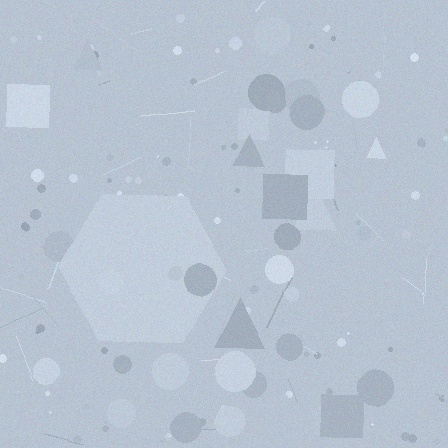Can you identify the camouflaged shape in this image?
The camouflaged shape is a hexagon.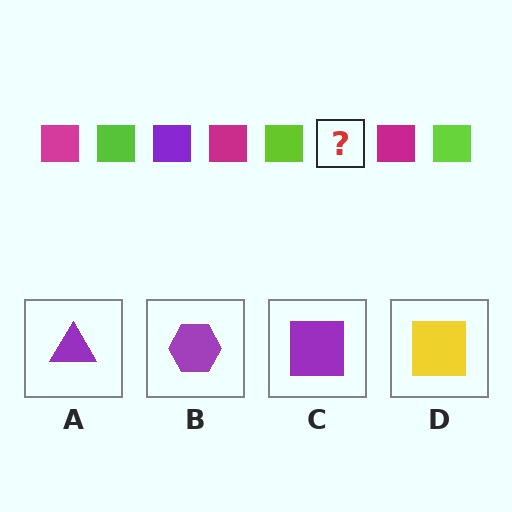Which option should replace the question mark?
Option C.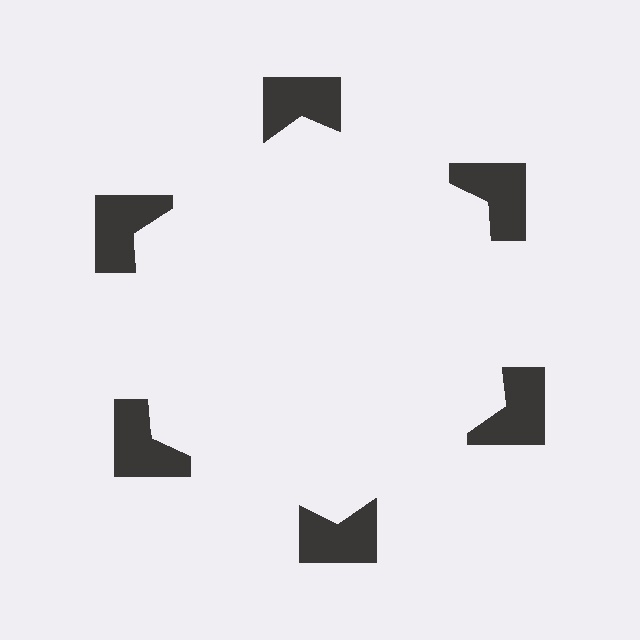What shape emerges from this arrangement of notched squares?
An illusory hexagon — its edges are inferred from the aligned wedge cuts in the notched squares, not physically drawn.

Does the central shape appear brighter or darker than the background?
It typically appears slightly brighter than the background, even though no actual brightness change is drawn.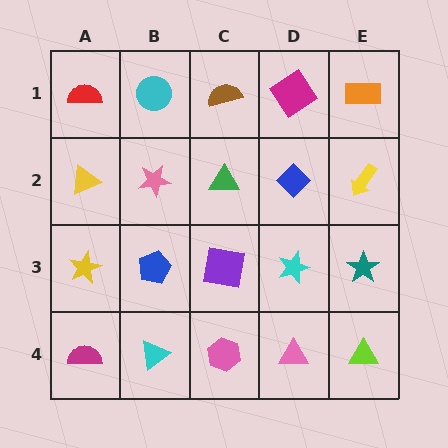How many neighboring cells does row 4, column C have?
3.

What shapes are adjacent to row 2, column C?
A brown semicircle (row 1, column C), a purple square (row 3, column C), a pink star (row 2, column B), a blue diamond (row 2, column D).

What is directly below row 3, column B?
A cyan triangle.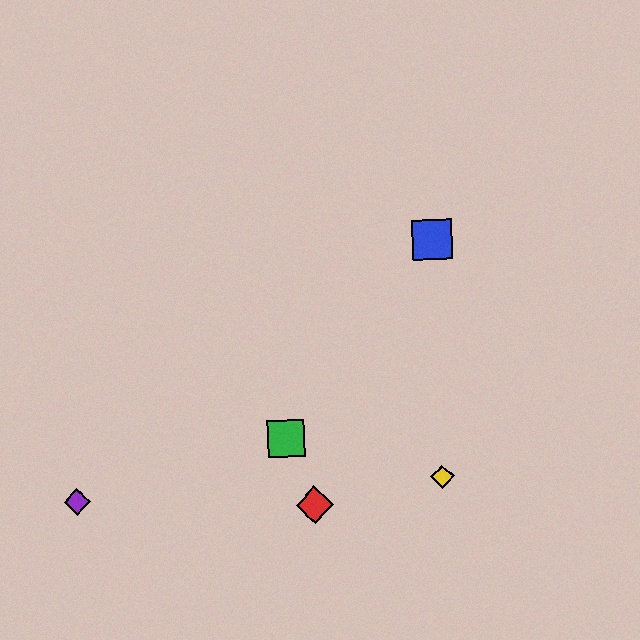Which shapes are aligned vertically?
The blue square, the yellow diamond are aligned vertically.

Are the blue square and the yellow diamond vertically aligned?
Yes, both are at x≈432.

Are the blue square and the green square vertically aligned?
No, the blue square is at x≈432 and the green square is at x≈286.